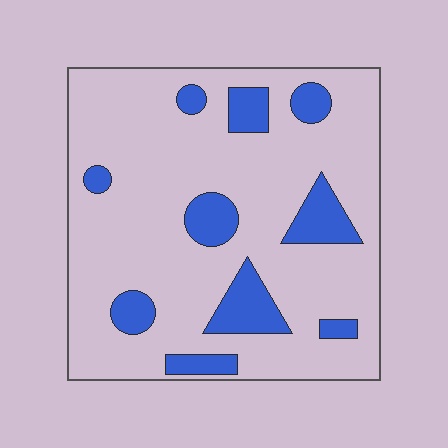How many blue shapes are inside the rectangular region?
10.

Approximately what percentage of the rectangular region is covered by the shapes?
Approximately 20%.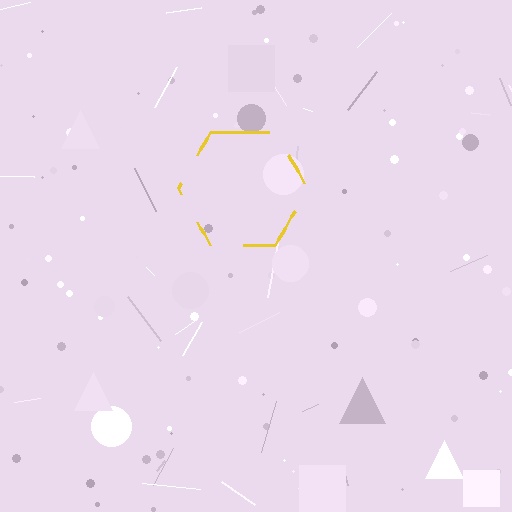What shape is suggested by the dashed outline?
The dashed outline suggests a hexagon.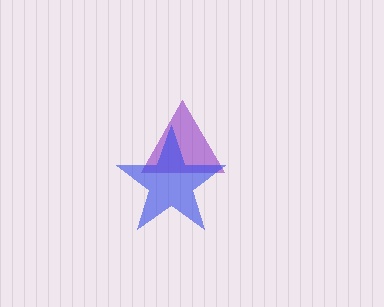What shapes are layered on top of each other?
The layered shapes are: a purple triangle, a blue star.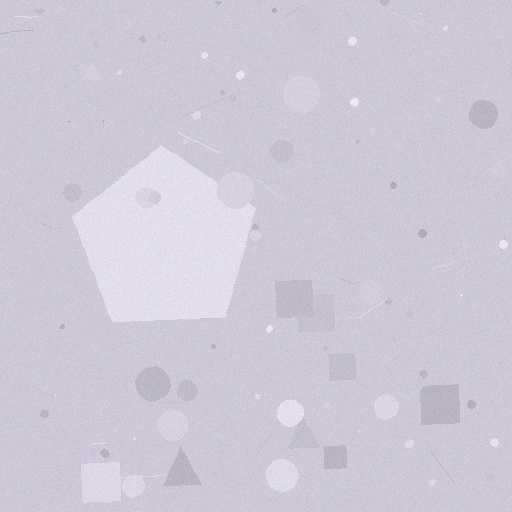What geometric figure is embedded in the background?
A pentagon is embedded in the background.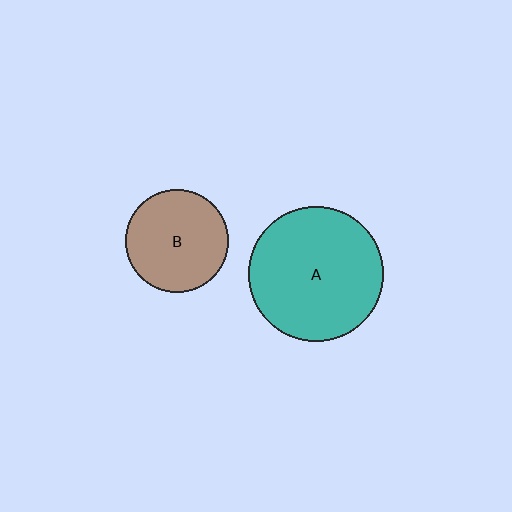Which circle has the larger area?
Circle A (teal).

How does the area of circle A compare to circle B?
Approximately 1.7 times.